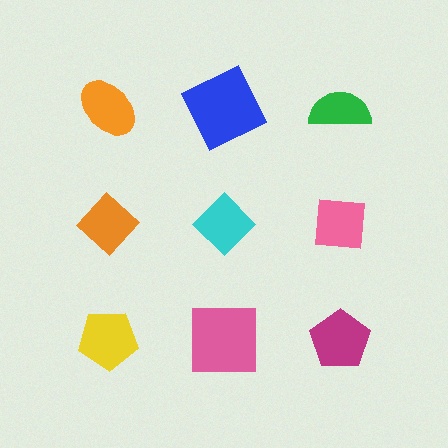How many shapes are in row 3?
3 shapes.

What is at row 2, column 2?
A cyan diamond.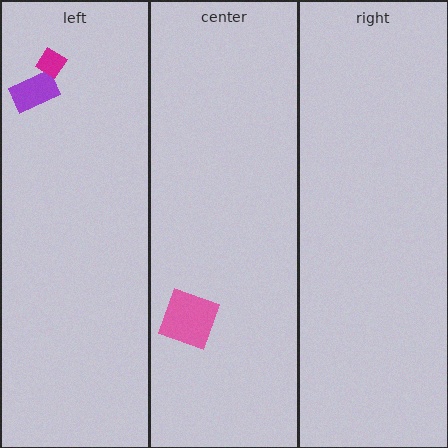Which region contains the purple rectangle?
The left region.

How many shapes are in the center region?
1.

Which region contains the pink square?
The center region.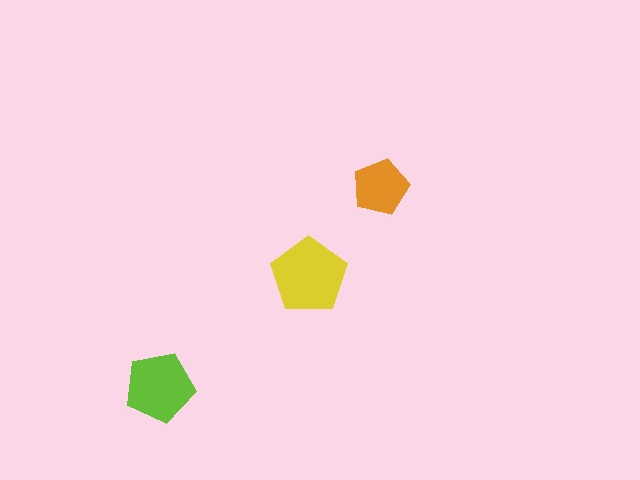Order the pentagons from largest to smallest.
the yellow one, the lime one, the orange one.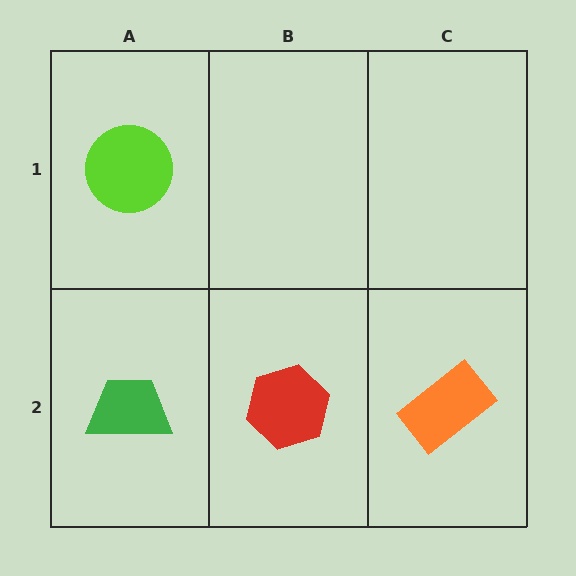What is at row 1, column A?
A lime circle.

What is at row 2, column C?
An orange rectangle.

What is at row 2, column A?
A green trapezoid.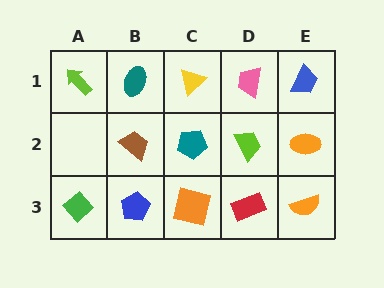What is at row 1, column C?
A yellow triangle.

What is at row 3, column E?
An orange semicircle.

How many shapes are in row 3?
5 shapes.